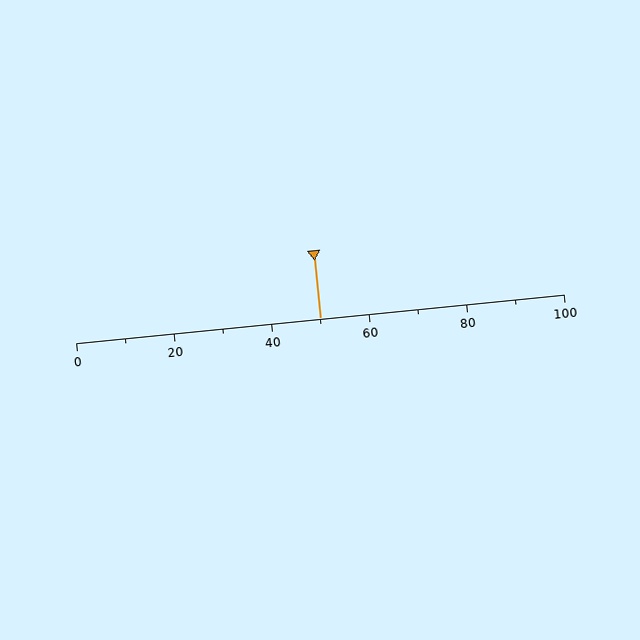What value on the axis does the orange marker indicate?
The marker indicates approximately 50.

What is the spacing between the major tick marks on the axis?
The major ticks are spaced 20 apart.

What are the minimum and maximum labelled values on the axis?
The axis runs from 0 to 100.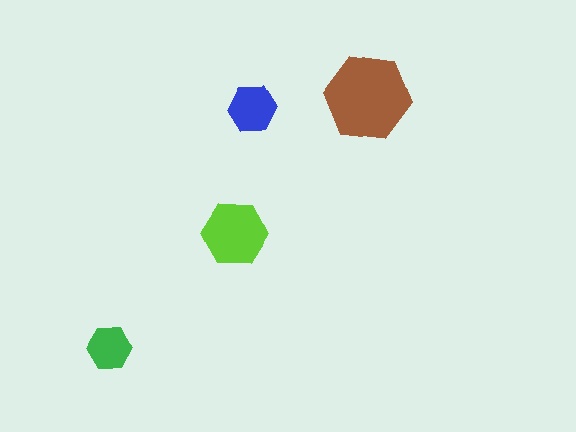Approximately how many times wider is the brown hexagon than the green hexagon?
About 2 times wider.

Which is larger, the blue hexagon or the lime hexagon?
The lime one.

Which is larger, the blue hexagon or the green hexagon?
The blue one.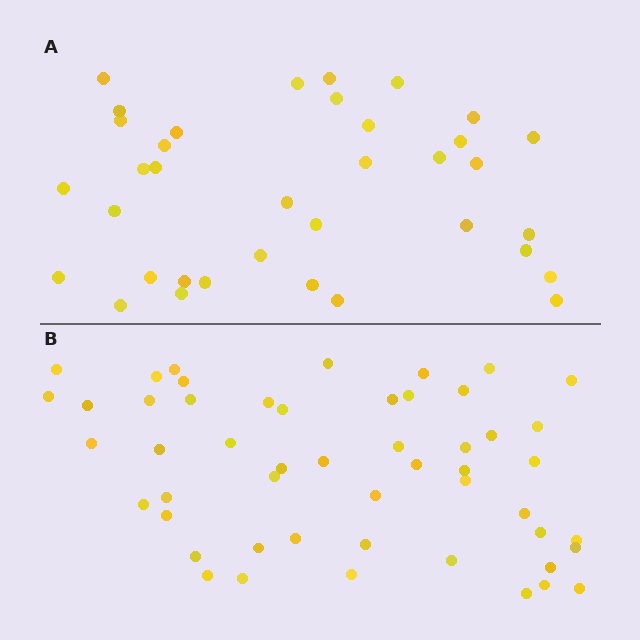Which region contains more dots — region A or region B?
Region B (the bottom region) has more dots.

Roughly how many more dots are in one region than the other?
Region B has approximately 15 more dots than region A.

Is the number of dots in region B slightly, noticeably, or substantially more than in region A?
Region B has noticeably more, but not dramatically so. The ratio is roughly 1.4 to 1.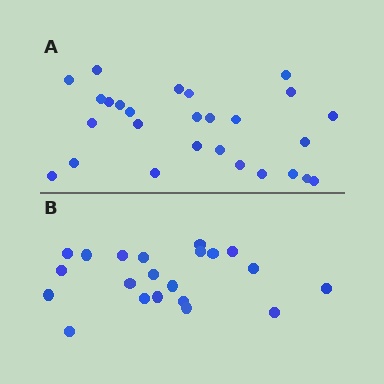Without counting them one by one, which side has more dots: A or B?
Region A (the top region) has more dots.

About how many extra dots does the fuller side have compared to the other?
Region A has about 6 more dots than region B.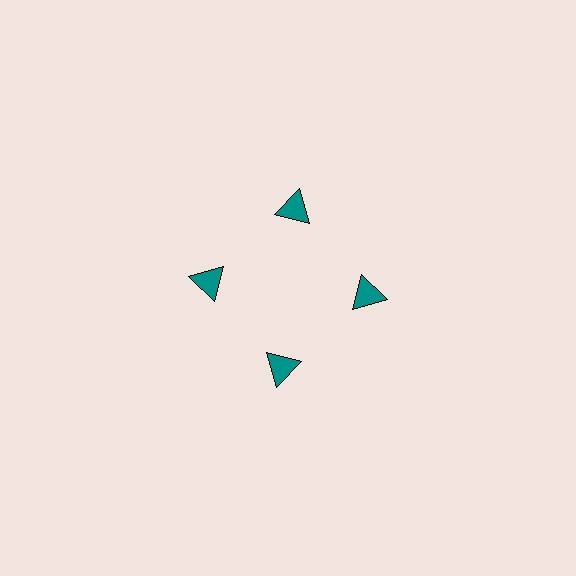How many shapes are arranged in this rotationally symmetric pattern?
There are 4 shapes, arranged in 4 groups of 1.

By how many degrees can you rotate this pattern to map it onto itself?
The pattern maps onto itself every 90 degrees of rotation.